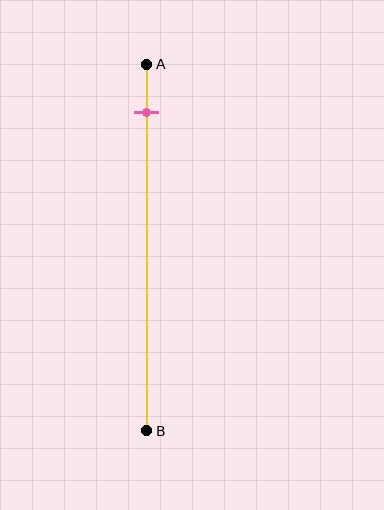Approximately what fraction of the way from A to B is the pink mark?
The pink mark is approximately 15% of the way from A to B.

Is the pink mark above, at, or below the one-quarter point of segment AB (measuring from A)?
The pink mark is above the one-quarter point of segment AB.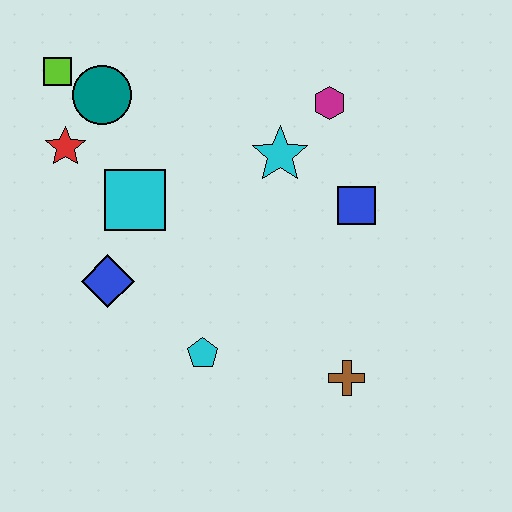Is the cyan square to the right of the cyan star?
No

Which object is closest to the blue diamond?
The cyan square is closest to the blue diamond.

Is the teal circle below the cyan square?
No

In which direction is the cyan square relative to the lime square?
The cyan square is below the lime square.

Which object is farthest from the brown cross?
The lime square is farthest from the brown cross.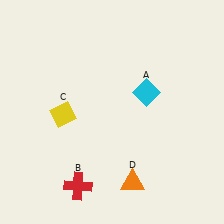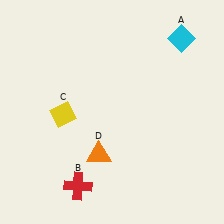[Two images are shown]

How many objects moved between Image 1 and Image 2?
2 objects moved between the two images.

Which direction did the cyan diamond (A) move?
The cyan diamond (A) moved up.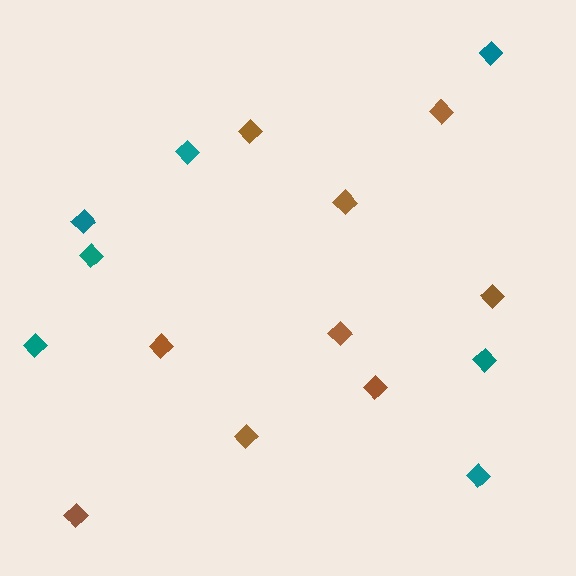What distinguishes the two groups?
There are 2 groups: one group of teal diamonds (7) and one group of brown diamonds (9).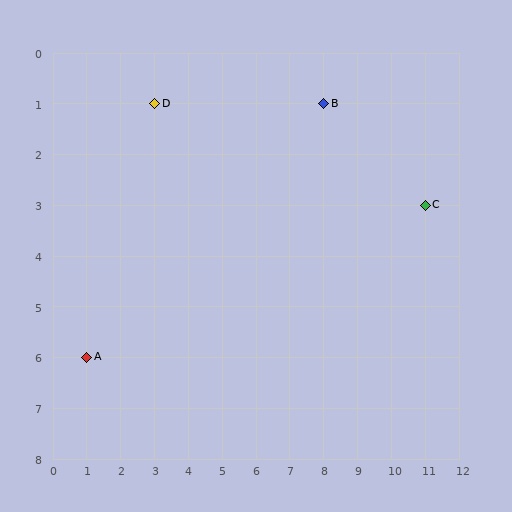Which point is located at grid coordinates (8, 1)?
Point B is at (8, 1).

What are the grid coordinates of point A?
Point A is at grid coordinates (1, 6).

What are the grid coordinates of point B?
Point B is at grid coordinates (8, 1).